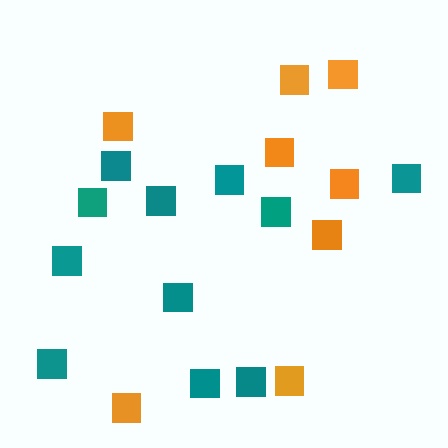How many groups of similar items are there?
There are 2 groups: one group of teal squares (11) and one group of orange squares (8).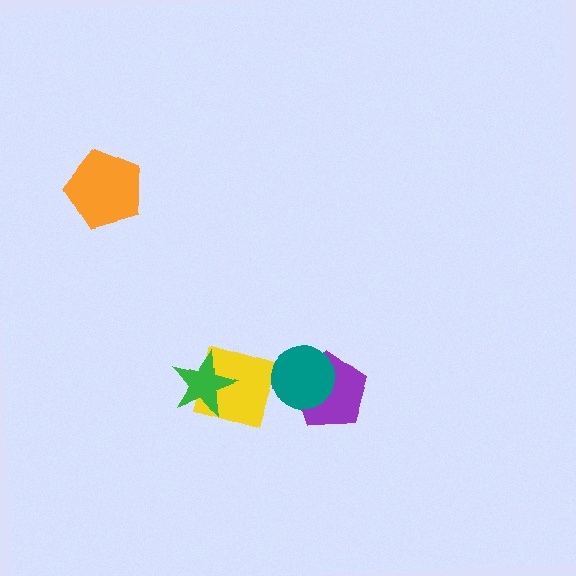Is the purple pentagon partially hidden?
Yes, it is partially covered by another shape.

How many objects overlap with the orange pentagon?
0 objects overlap with the orange pentagon.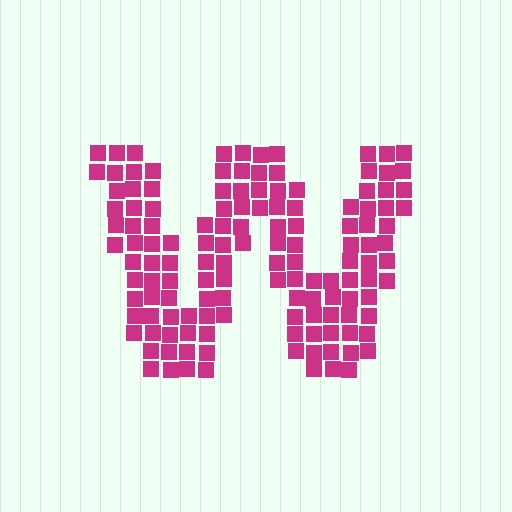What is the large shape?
The large shape is the letter W.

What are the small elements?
The small elements are squares.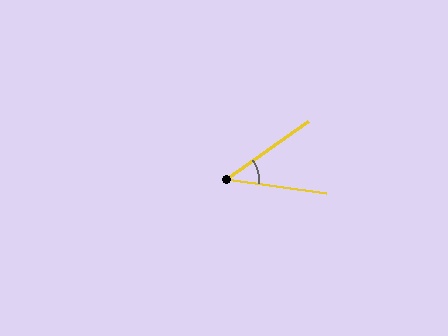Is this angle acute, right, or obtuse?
It is acute.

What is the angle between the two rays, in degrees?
Approximately 43 degrees.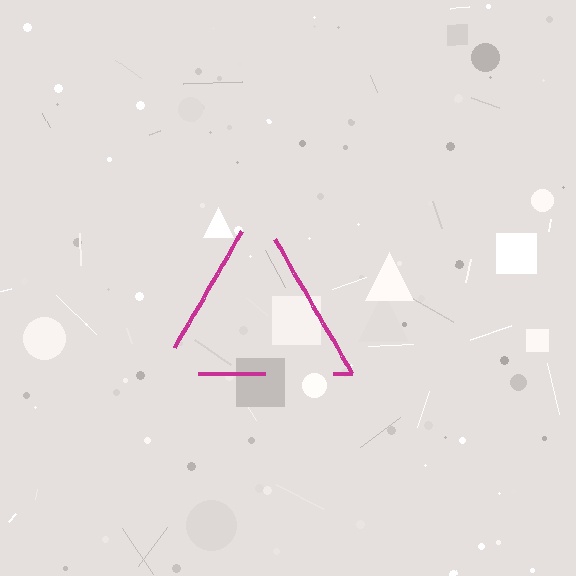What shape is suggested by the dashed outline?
The dashed outline suggests a triangle.